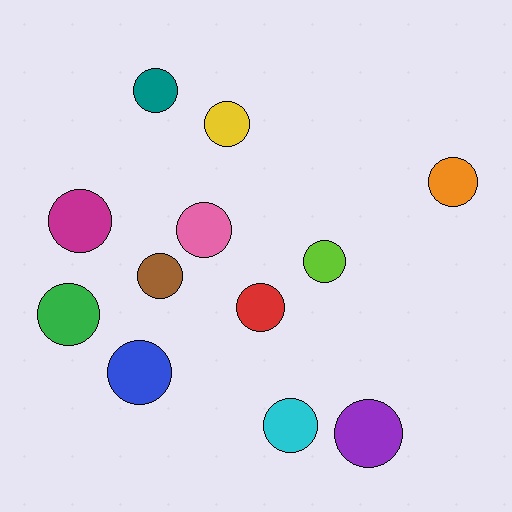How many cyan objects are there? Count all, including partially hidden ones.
There is 1 cyan object.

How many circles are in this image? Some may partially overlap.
There are 12 circles.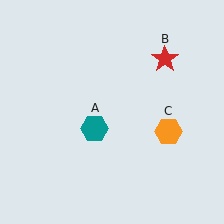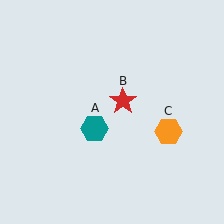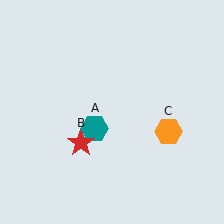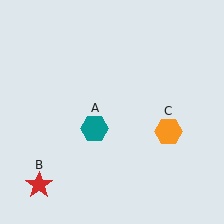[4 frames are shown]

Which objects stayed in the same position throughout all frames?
Teal hexagon (object A) and orange hexagon (object C) remained stationary.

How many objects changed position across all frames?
1 object changed position: red star (object B).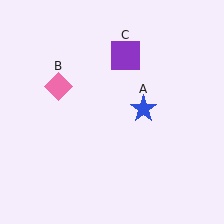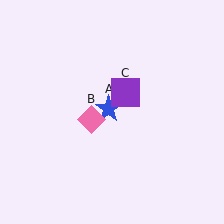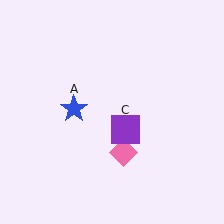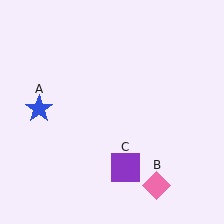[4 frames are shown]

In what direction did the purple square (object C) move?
The purple square (object C) moved down.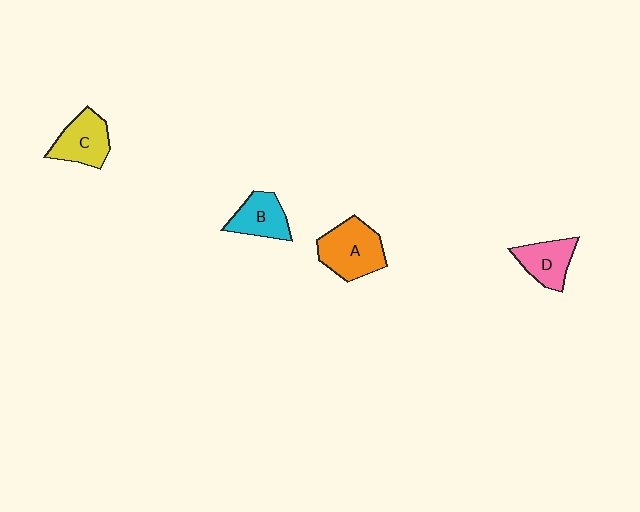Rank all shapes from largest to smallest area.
From largest to smallest: A (orange), C (yellow), D (pink), B (cyan).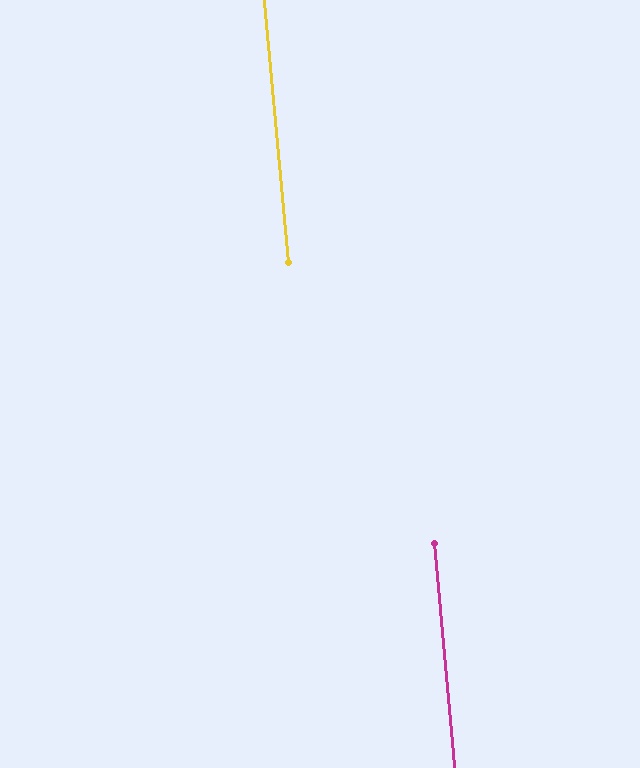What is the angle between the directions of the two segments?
Approximately 0 degrees.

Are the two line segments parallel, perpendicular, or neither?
Parallel — their directions differ by only 0.1°.